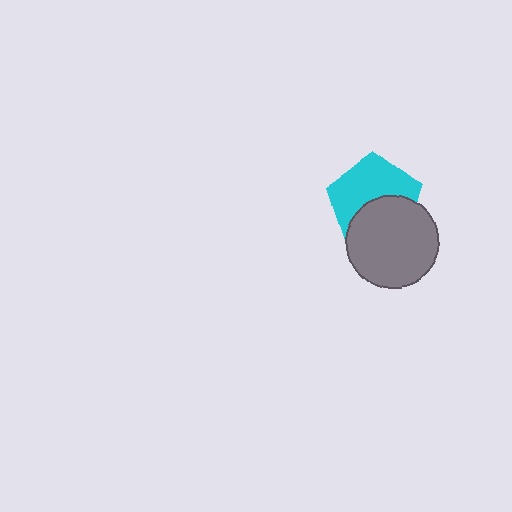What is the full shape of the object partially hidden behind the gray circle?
The partially hidden object is a cyan pentagon.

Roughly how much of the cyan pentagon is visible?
About half of it is visible (roughly 56%).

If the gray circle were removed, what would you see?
You would see the complete cyan pentagon.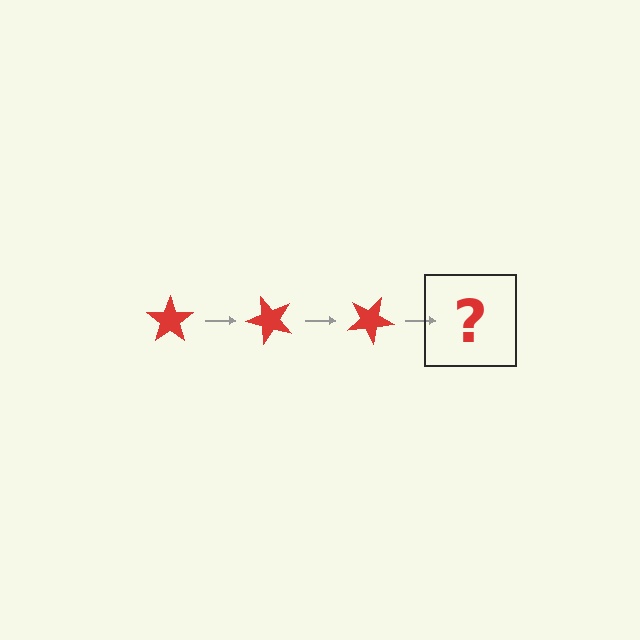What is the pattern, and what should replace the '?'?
The pattern is that the star rotates 50 degrees each step. The '?' should be a red star rotated 150 degrees.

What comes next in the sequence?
The next element should be a red star rotated 150 degrees.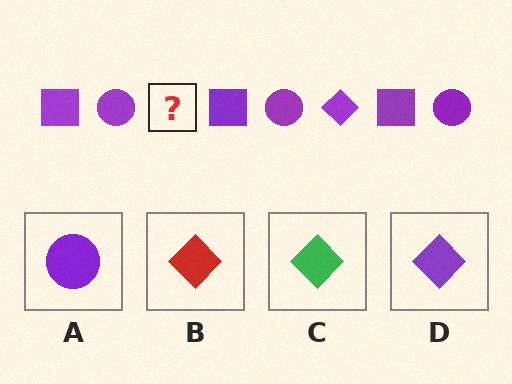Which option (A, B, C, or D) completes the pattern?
D.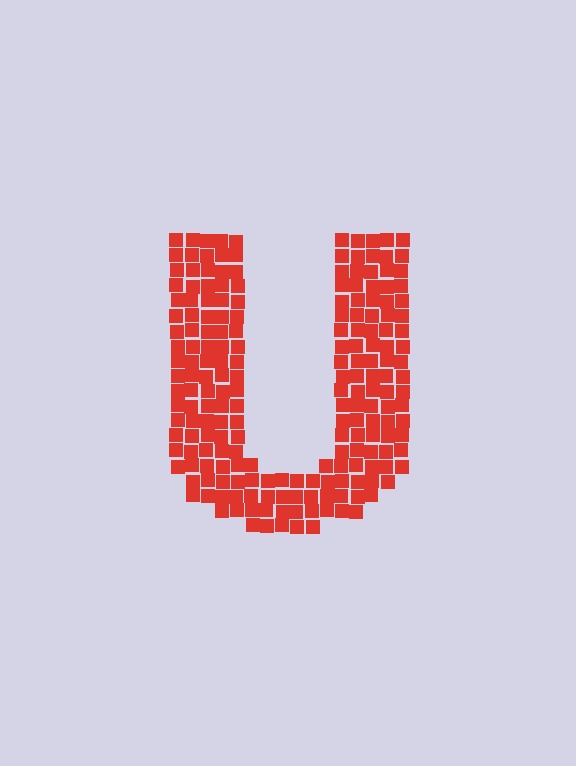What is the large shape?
The large shape is the letter U.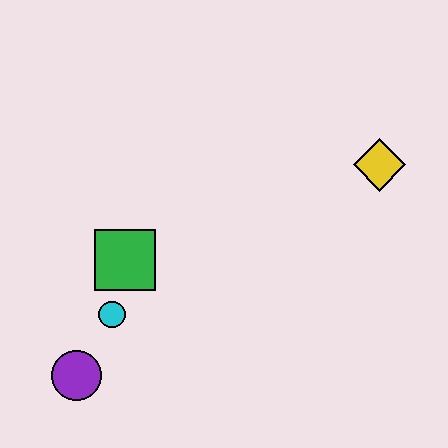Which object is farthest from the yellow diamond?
The purple circle is farthest from the yellow diamond.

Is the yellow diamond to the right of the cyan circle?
Yes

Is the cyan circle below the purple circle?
No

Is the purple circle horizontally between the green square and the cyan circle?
No